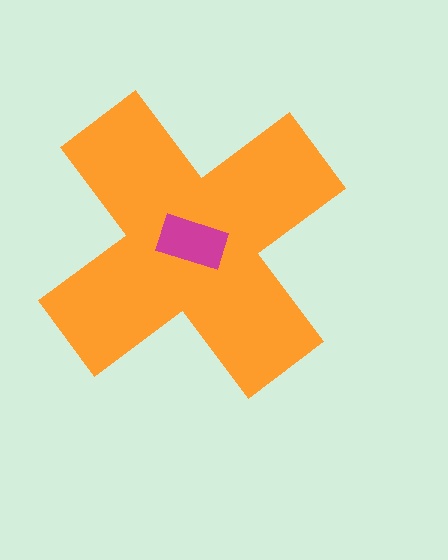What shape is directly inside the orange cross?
The magenta rectangle.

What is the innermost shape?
The magenta rectangle.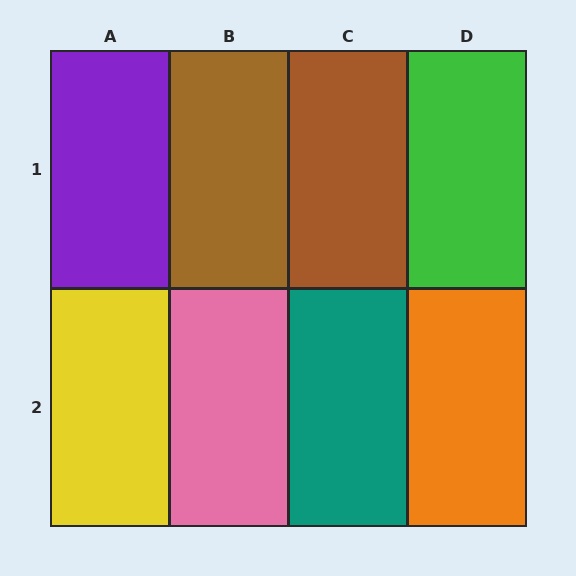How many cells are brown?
2 cells are brown.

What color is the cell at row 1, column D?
Green.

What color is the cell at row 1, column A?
Purple.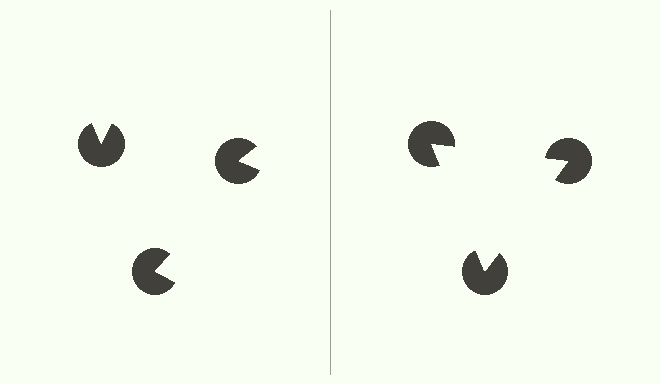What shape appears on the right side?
An illusory triangle.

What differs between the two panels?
The pac-man discs are positioned identically on both sides; only the wedge orientations differ. On the right they align to a triangle; on the left they are misaligned.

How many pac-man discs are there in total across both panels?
6 — 3 on each side.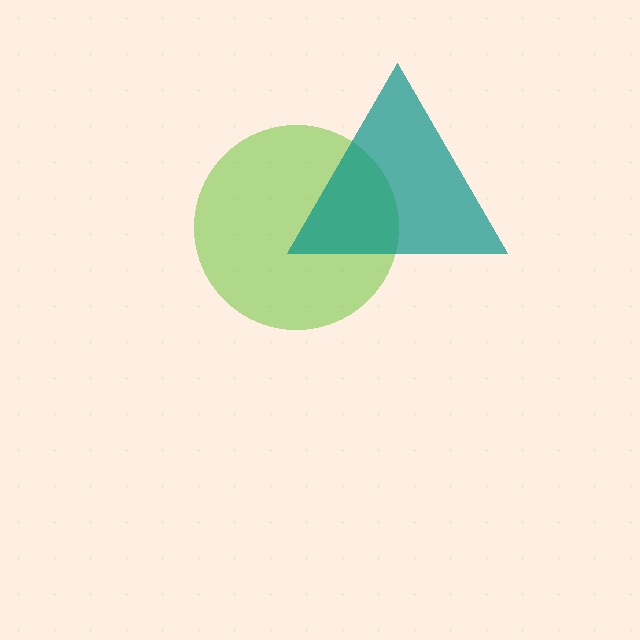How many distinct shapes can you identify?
There are 2 distinct shapes: a lime circle, a teal triangle.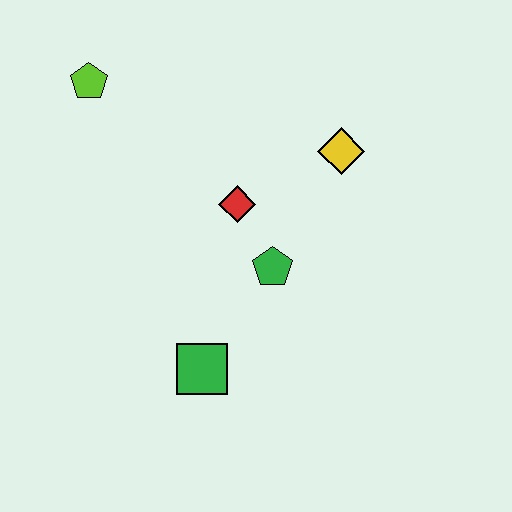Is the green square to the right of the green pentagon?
No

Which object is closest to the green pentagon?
The red diamond is closest to the green pentagon.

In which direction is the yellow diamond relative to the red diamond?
The yellow diamond is to the right of the red diamond.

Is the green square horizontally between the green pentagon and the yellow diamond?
No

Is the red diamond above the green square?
Yes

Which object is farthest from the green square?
The lime pentagon is farthest from the green square.